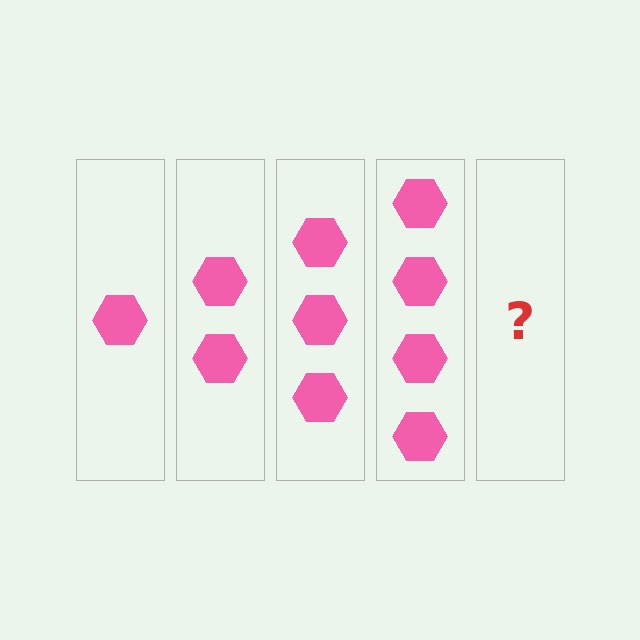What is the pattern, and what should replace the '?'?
The pattern is that each step adds one more hexagon. The '?' should be 5 hexagons.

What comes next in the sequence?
The next element should be 5 hexagons.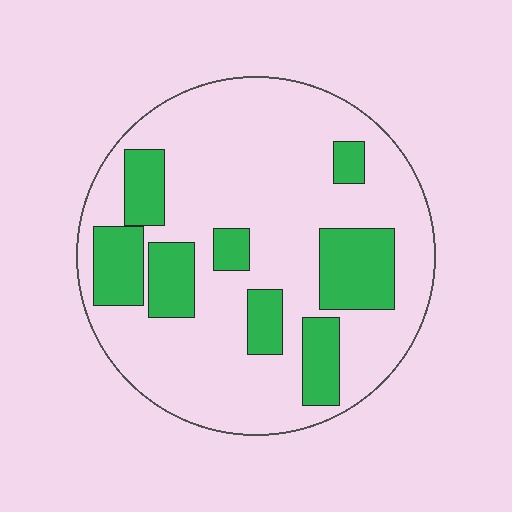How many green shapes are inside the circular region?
8.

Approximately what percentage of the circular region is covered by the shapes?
Approximately 25%.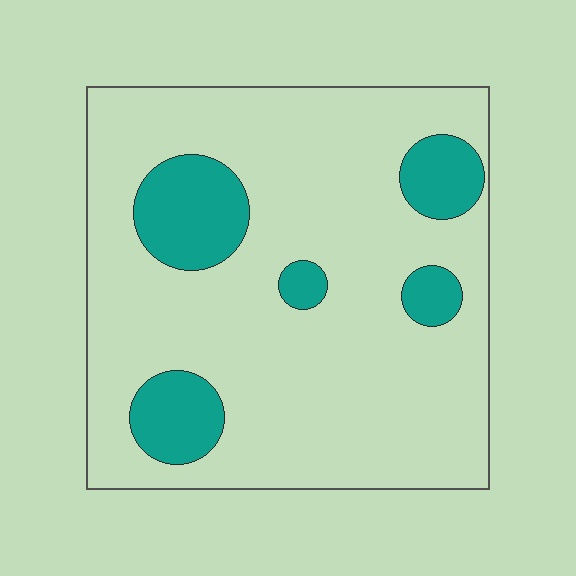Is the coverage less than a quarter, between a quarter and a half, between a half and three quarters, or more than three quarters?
Less than a quarter.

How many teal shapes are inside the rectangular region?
5.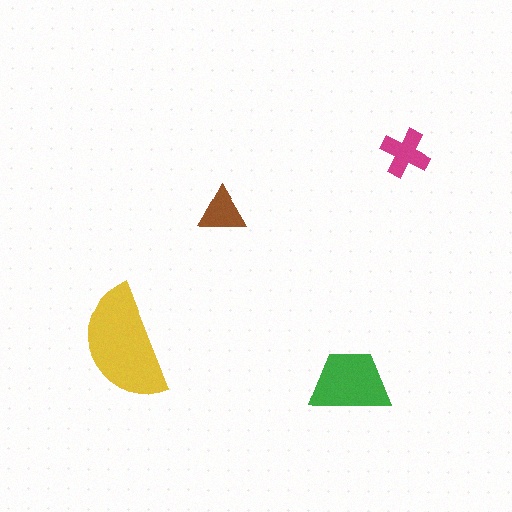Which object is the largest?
The yellow semicircle.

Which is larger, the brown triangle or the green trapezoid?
The green trapezoid.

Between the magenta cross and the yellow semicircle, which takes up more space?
The yellow semicircle.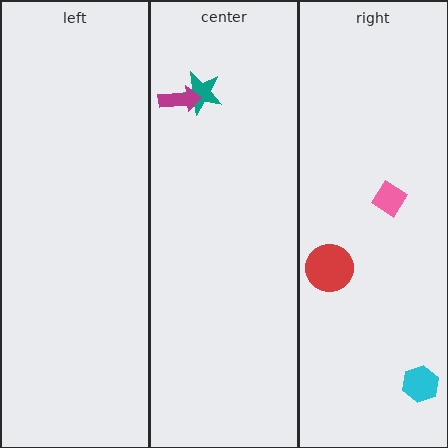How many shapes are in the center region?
2.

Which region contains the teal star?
The center region.